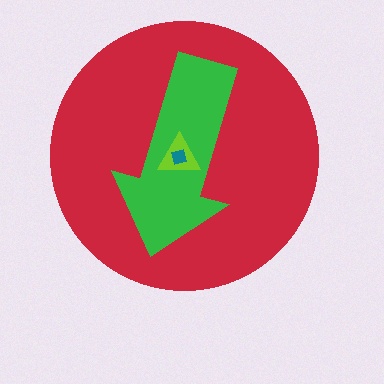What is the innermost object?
The teal square.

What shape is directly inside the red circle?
The green arrow.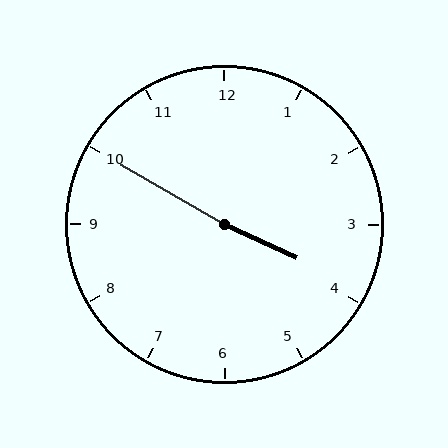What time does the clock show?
3:50.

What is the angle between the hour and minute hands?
Approximately 175 degrees.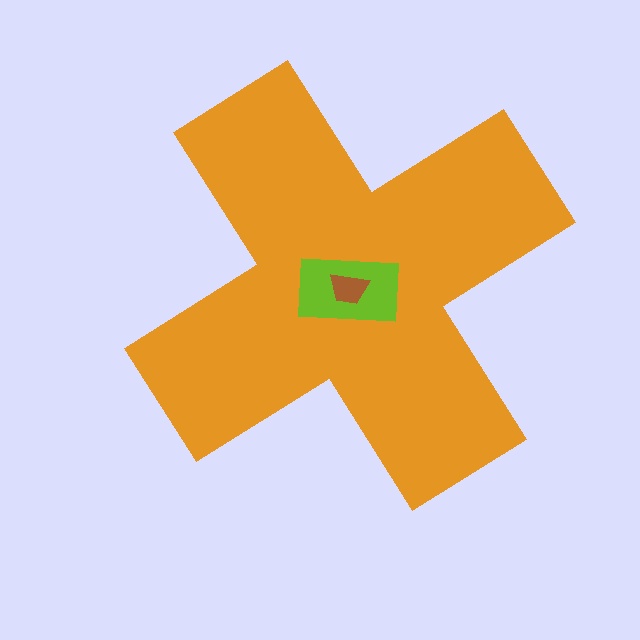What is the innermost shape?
The brown trapezoid.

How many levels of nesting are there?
3.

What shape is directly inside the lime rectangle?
The brown trapezoid.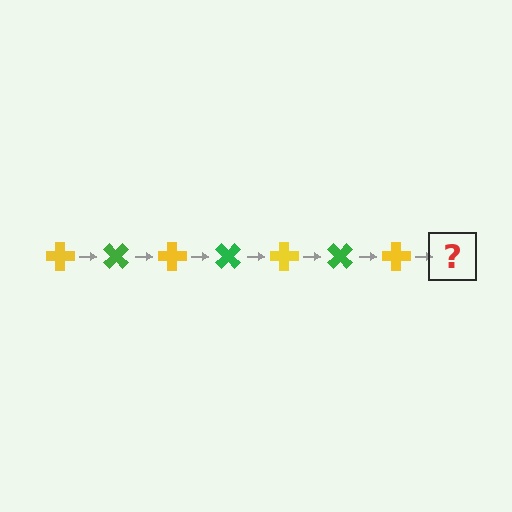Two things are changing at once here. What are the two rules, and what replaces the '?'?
The two rules are that it rotates 45 degrees each step and the color cycles through yellow and green. The '?' should be a green cross, rotated 315 degrees from the start.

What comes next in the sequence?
The next element should be a green cross, rotated 315 degrees from the start.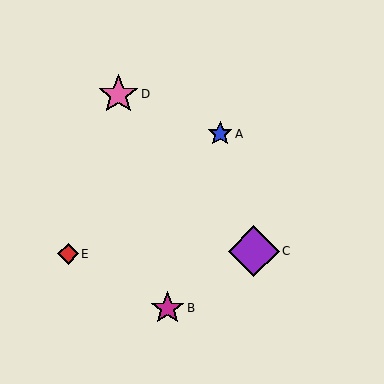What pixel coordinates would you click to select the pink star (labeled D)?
Click at (118, 94) to select the pink star D.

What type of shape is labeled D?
Shape D is a pink star.